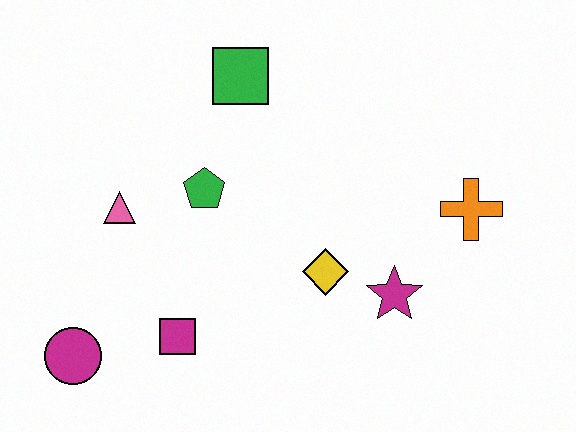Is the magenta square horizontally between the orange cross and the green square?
No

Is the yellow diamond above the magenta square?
Yes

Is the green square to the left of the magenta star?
Yes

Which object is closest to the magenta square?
The magenta circle is closest to the magenta square.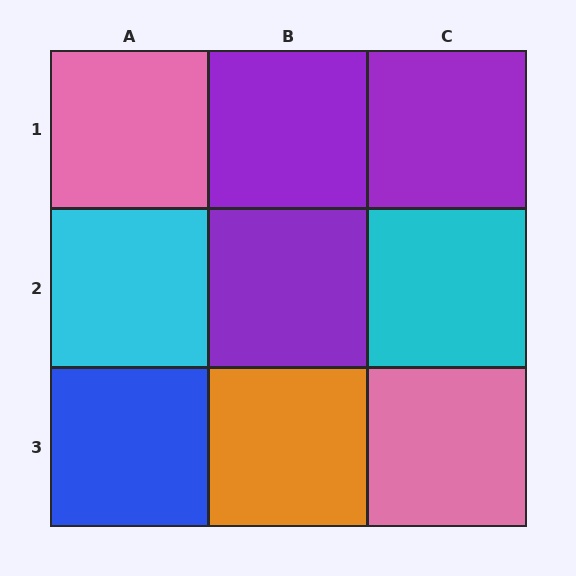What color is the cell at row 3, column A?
Blue.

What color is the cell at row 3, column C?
Pink.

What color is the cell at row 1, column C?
Purple.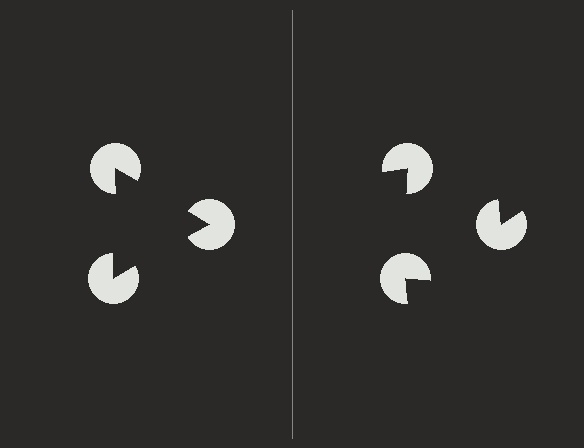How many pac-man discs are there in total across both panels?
6 — 3 on each side.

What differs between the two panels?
The pac-man discs are positioned identically on both sides; only the wedge orientations differ. On the left they align to a triangle; on the right they are misaligned.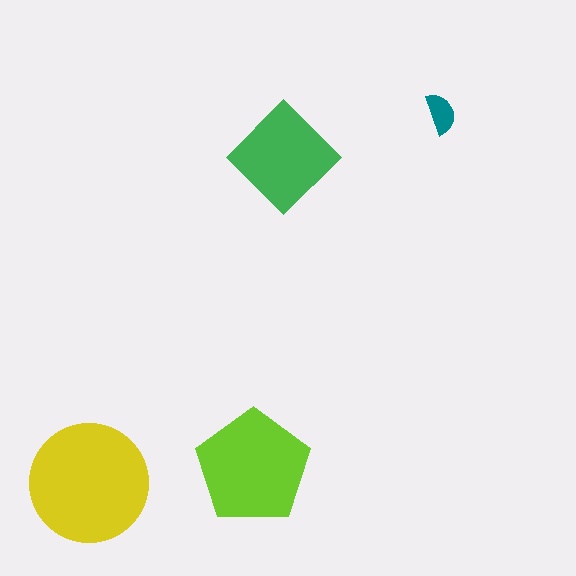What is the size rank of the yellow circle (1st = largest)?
1st.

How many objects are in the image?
There are 4 objects in the image.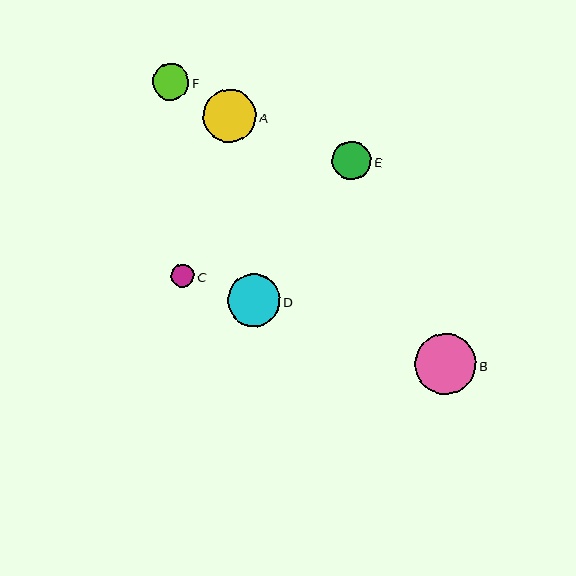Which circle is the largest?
Circle B is the largest with a size of approximately 61 pixels.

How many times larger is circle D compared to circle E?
Circle D is approximately 1.4 times the size of circle E.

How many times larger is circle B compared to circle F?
Circle B is approximately 1.7 times the size of circle F.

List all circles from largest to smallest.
From largest to smallest: B, A, D, E, F, C.